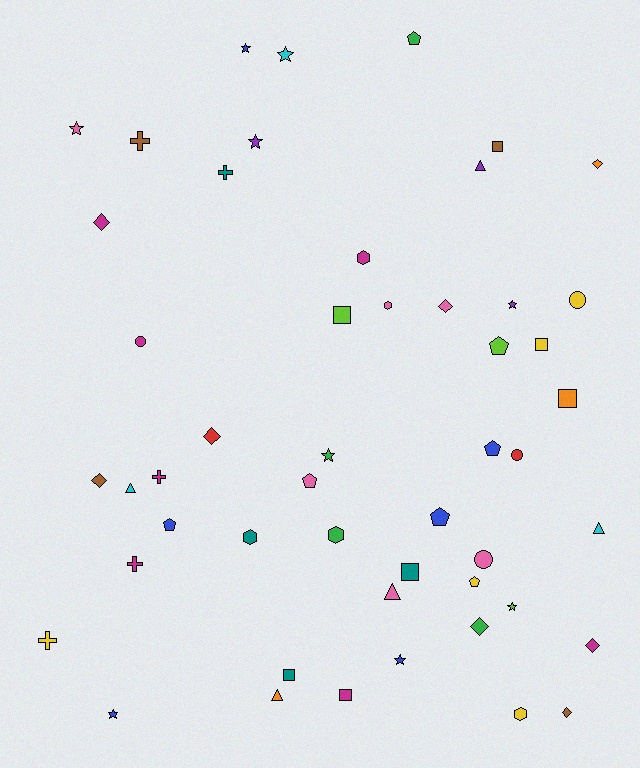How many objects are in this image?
There are 50 objects.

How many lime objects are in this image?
There are 3 lime objects.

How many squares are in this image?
There are 7 squares.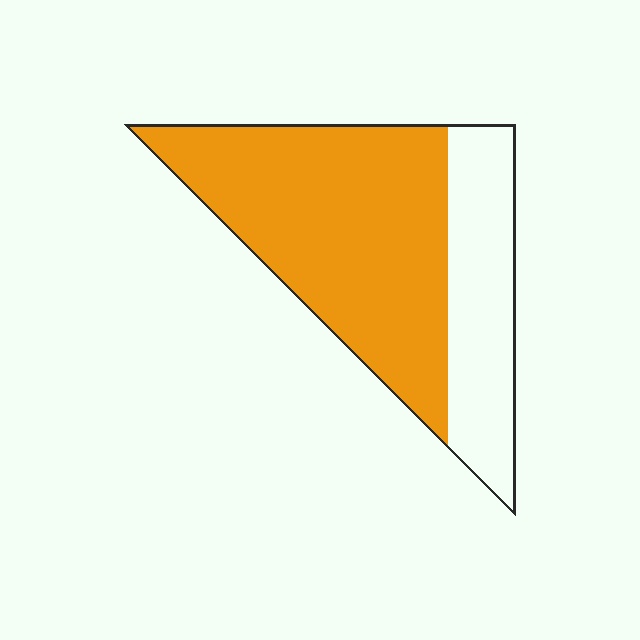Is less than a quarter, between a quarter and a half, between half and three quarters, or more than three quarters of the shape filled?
Between half and three quarters.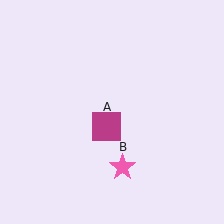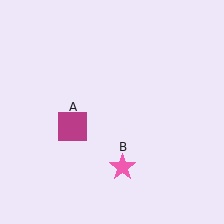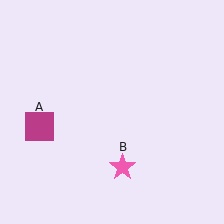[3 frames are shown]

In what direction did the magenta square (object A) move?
The magenta square (object A) moved left.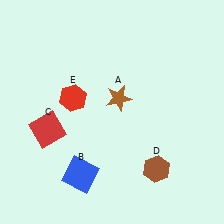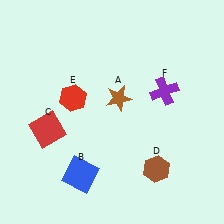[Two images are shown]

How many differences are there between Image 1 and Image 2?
There is 1 difference between the two images.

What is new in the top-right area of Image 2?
A purple cross (F) was added in the top-right area of Image 2.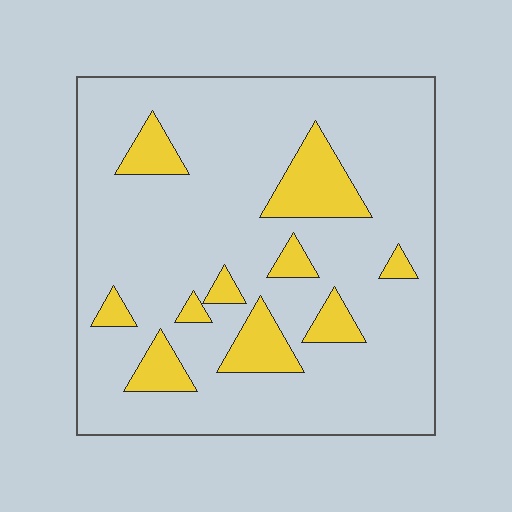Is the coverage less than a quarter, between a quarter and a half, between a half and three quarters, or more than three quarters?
Less than a quarter.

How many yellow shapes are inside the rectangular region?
10.